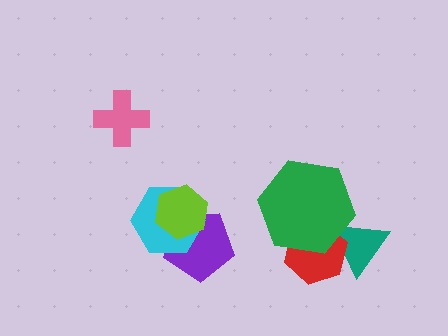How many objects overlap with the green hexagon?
2 objects overlap with the green hexagon.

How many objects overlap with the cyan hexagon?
2 objects overlap with the cyan hexagon.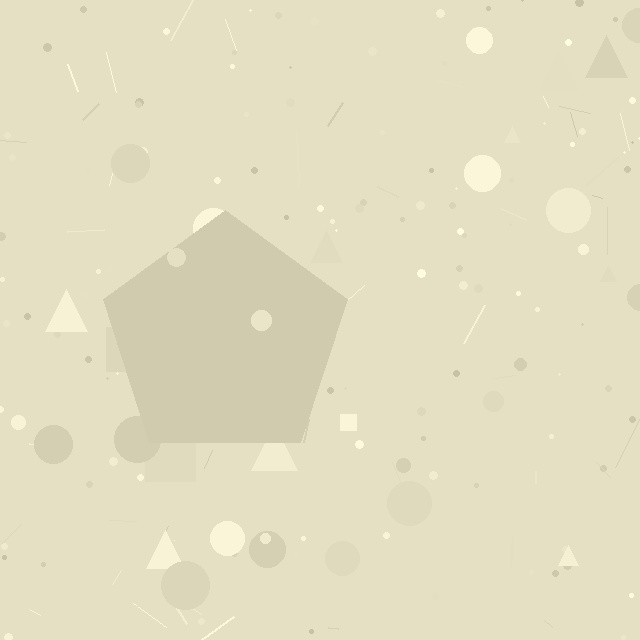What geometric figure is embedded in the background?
A pentagon is embedded in the background.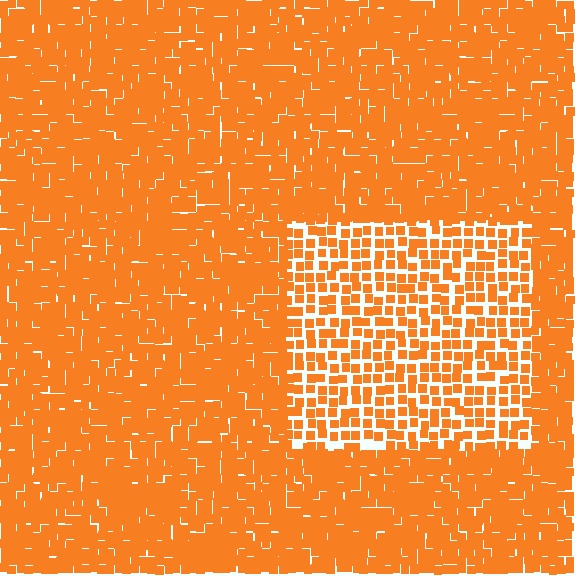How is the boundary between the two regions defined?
The boundary is defined by a change in element density (approximately 1.9x ratio). All elements are the same color, size, and shape.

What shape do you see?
I see a rectangle.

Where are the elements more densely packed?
The elements are more densely packed outside the rectangle boundary.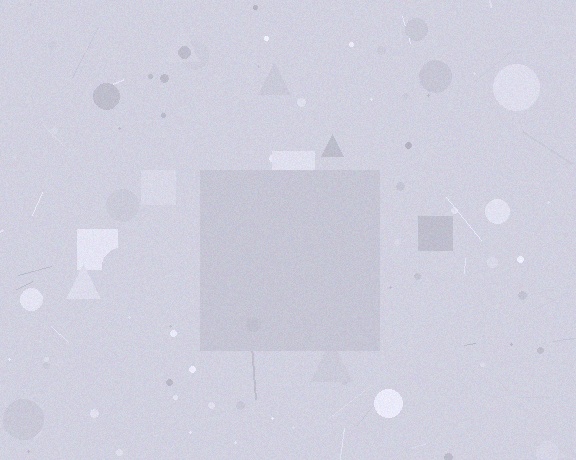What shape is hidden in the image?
A square is hidden in the image.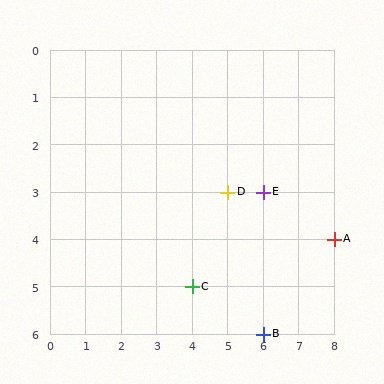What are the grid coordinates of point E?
Point E is at grid coordinates (6, 3).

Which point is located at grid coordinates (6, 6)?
Point B is at (6, 6).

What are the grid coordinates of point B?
Point B is at grid coordinates (6, 6).